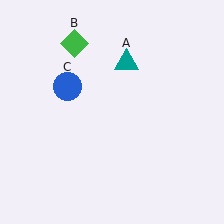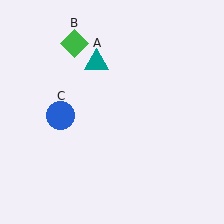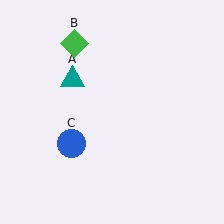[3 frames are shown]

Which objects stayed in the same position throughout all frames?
Green diamond (object B) remained stationary.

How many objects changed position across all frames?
2 objects changed position: teal triangle (object A), blue circle (object C).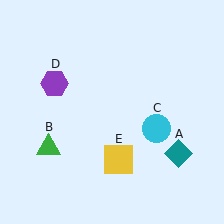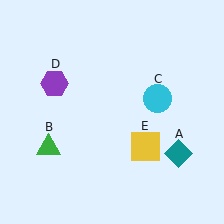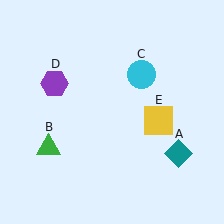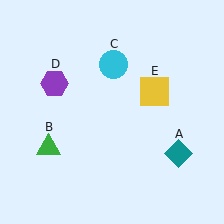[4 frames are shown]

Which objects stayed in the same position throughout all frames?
Teal diamond (object A) and green triangle (object B) and purple hexagon (object D) remained stationary.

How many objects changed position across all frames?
2 objects changed position: cyan circle (object C), yellow square (object E).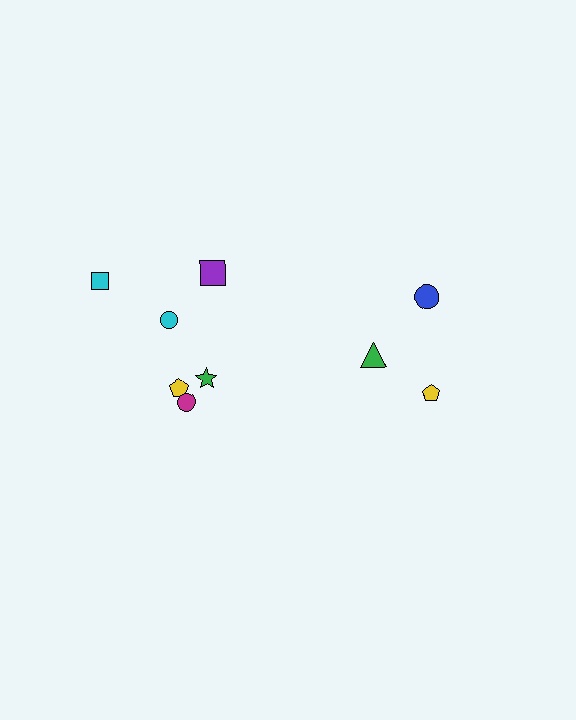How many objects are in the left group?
There are 6 objects.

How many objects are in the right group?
There are 3 objects.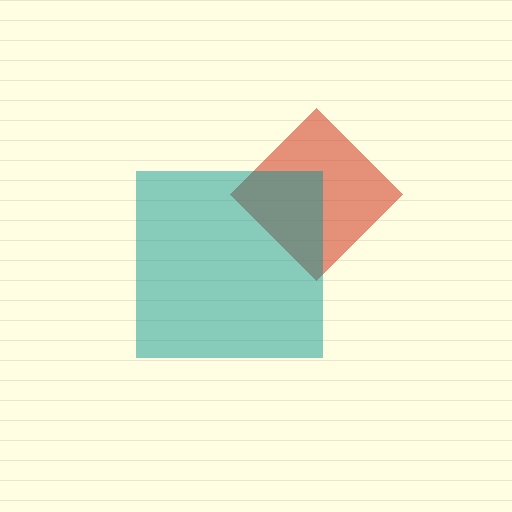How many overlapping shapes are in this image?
There are 2 overlapping shapes in the image.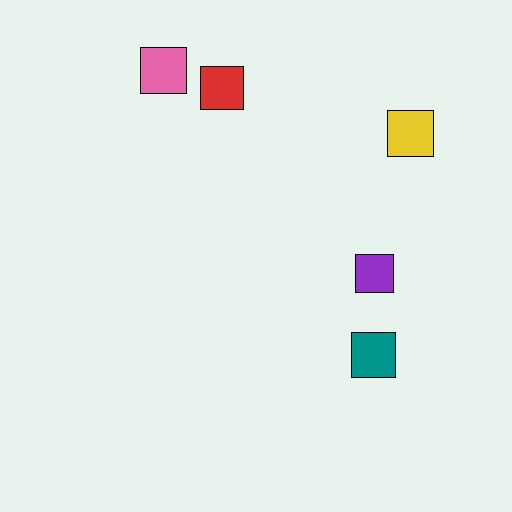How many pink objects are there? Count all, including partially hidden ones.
There is 1 pink object.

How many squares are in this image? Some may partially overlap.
There are 5 squares.